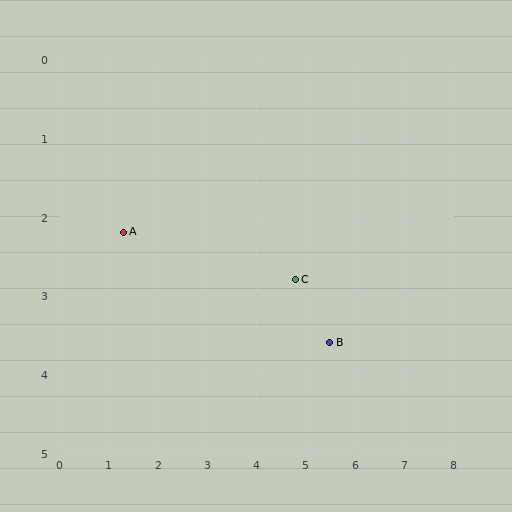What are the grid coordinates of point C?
Point C is at approximately (4.8, 2.8).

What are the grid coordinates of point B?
Point B is at approximately (5.5, 3.6).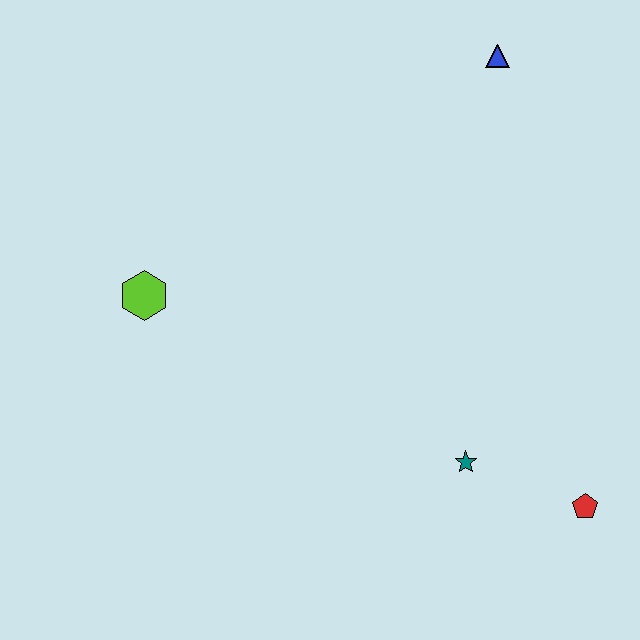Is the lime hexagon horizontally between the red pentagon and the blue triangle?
No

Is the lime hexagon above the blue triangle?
No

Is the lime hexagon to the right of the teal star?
No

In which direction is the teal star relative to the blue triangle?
The teal star is below the blue triangle.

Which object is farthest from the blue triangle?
The red pentagon is farthest from the blue triangle.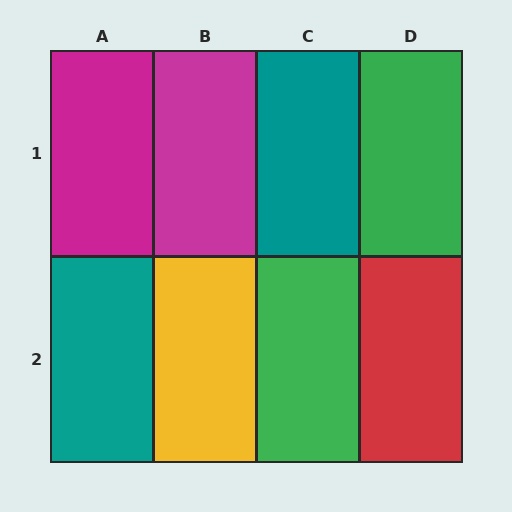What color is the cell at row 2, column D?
Red.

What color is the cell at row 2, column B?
Yellow.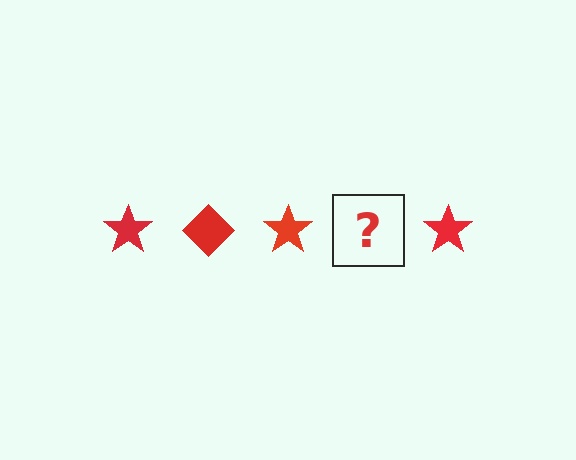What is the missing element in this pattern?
The missing element is a red diamond.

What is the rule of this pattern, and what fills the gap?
The rule is that the pattern cycles through star, diamond shapes in red. The gap should be filled with a red diamond.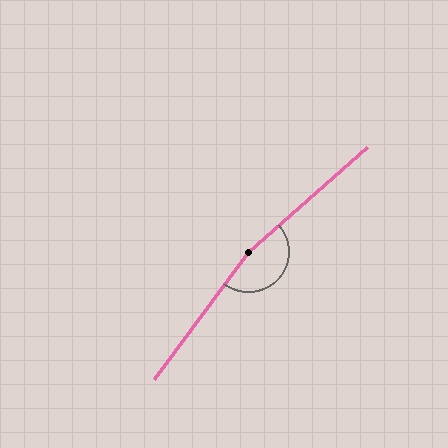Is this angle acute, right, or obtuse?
It is obtuse.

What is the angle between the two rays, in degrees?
Approximately 168 degrees.